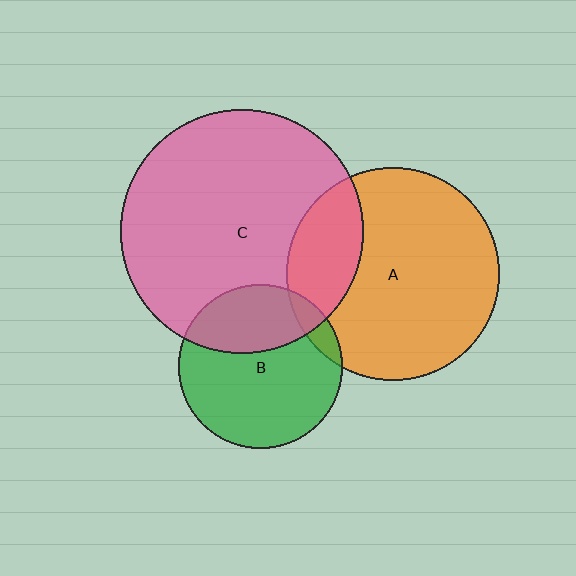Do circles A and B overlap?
Yes.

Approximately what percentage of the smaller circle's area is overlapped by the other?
Approximately 10%.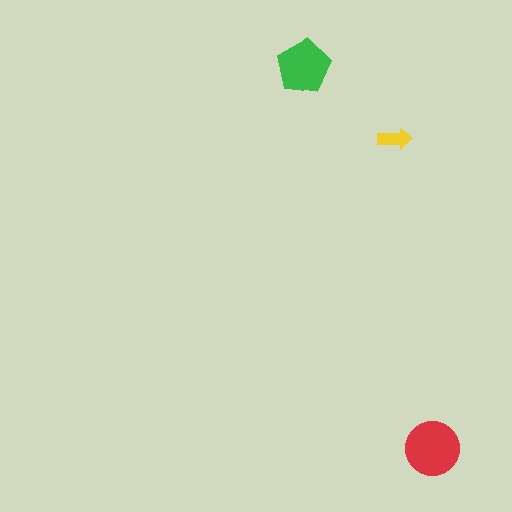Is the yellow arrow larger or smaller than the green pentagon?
Smaller.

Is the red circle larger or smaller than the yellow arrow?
Larger.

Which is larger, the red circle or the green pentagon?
The red circle.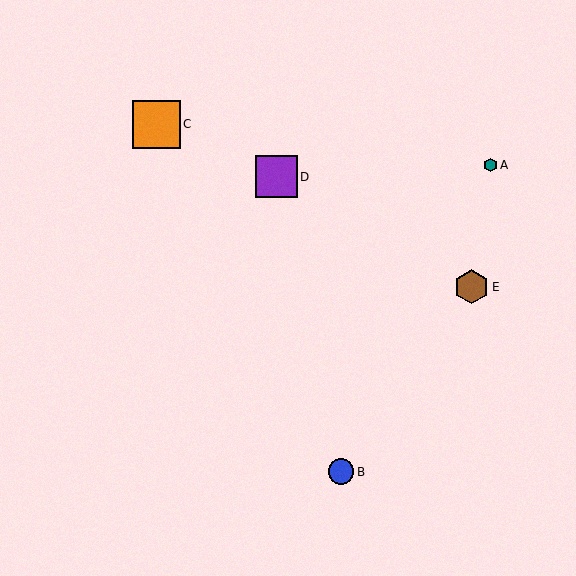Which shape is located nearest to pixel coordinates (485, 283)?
The brown hexagon (labeled E) at (472, 287) is nearest to that location.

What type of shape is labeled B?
Shape B is a blue circle.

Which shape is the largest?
The orange square (labeled C) is the largest.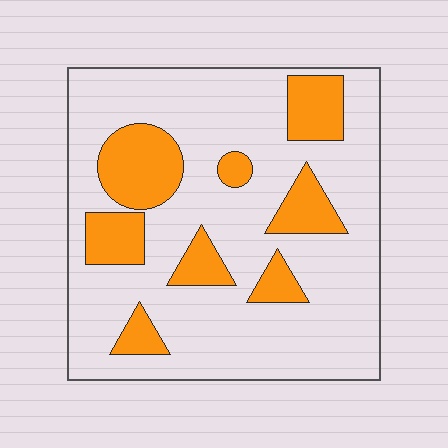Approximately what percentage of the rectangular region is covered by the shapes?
Approximately 25%.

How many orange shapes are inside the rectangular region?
8.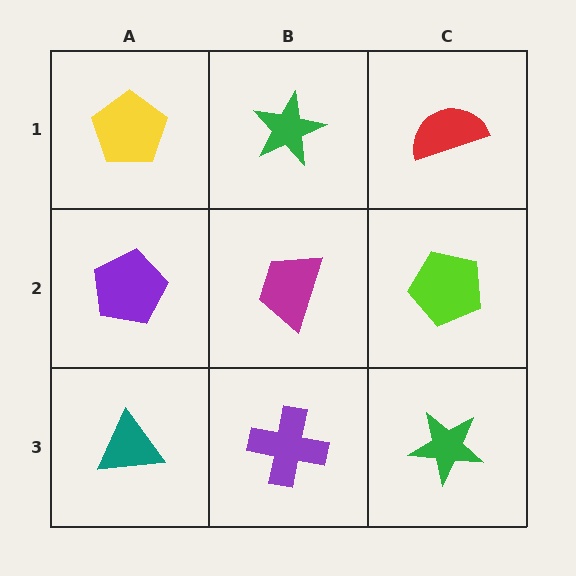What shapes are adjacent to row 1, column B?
A magenta trapezoid (row 2, column B), a yellow pentagon (row 1, column A), a red semicircle (row 1, column C).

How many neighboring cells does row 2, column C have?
3.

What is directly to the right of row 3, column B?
A green star.